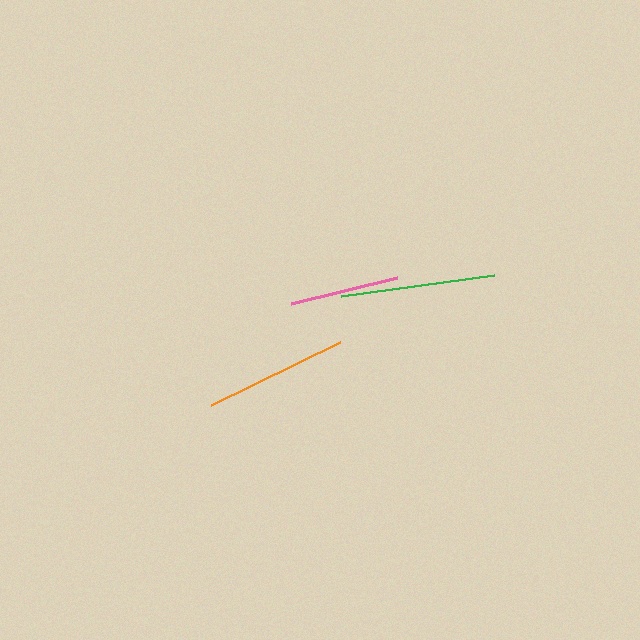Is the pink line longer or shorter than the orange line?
The orange line is longer than the pink line.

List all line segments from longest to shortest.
From longest to shortest: green, orange, pink.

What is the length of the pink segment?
The pink segment is approximately 110 pixels long.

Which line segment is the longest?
The green line is the longest at approximately 154 pixels.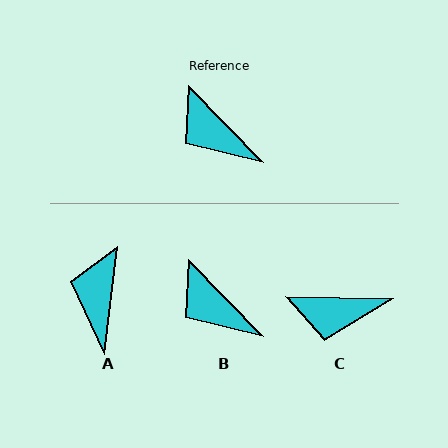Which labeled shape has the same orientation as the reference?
B.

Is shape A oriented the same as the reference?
No, it is off by about 51 degrees.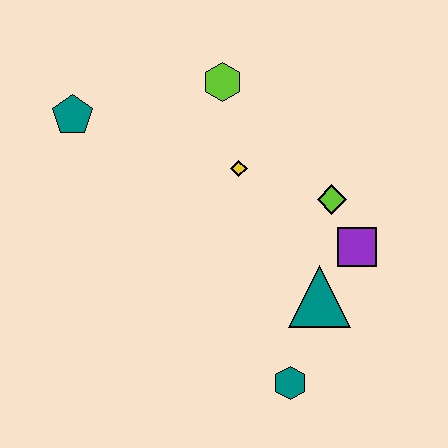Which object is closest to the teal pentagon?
The lime hexagon is closest to the teal pentagon.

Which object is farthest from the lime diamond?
The teal pentagon is farthest from the lime diamond.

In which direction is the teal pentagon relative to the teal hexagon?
The teal pentagon is above the teal hexagon.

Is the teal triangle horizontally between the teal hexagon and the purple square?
Yes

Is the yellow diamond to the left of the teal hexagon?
Yes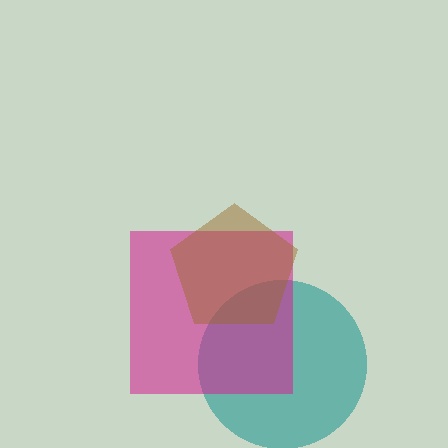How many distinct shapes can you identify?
There are 3 distinct shapes: a teal circle, a magenta square, a brown pentagon.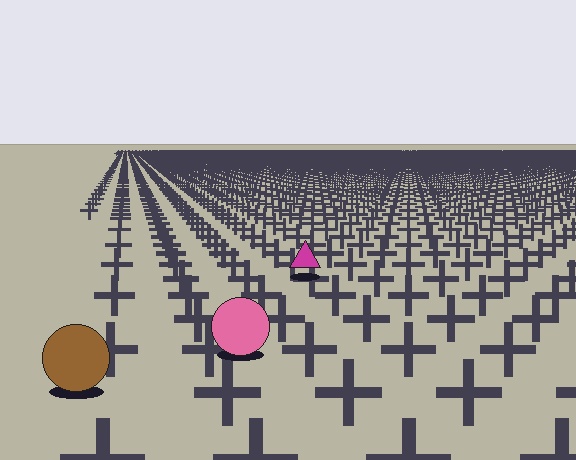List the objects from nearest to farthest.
From nearest to farthest: the brown circle, the pink circle, the magenta triangle.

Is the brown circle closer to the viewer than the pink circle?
Yes. The brown circle is closer — you can tell from the texture gradient: the ground texture is coarser near it.